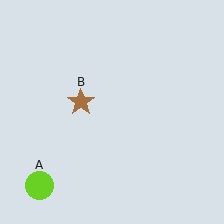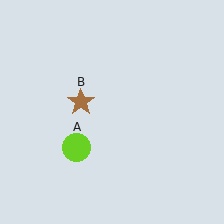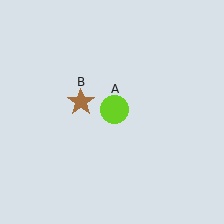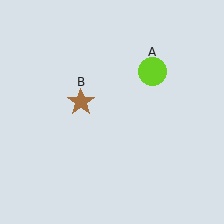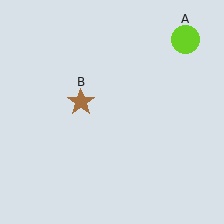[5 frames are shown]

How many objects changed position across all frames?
1 object changed position: lime circle (object A).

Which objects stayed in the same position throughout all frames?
Brown star (object B) remained stationary.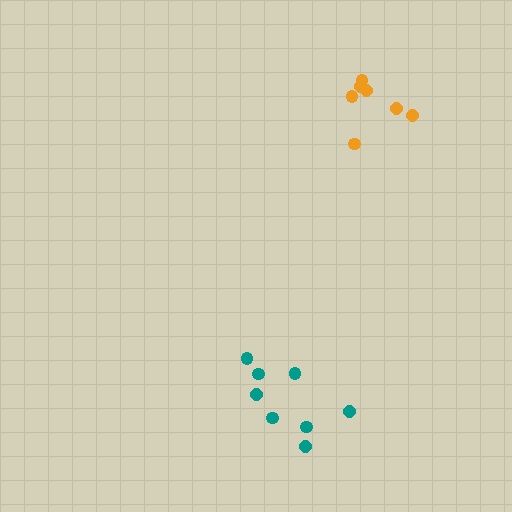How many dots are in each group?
Group 1: 8 dots, Group 2: 7 dots (15 total).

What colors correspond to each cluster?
The clusters are colored: teal, orange.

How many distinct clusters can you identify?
There are 2 distinct clusters.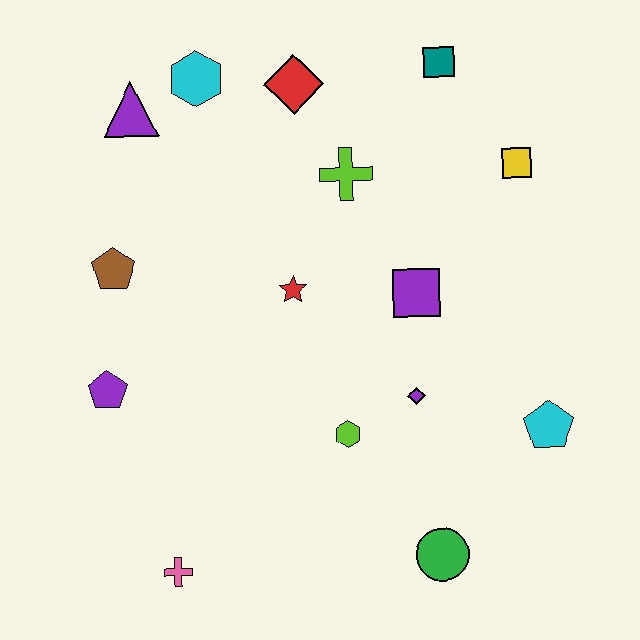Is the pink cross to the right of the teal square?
No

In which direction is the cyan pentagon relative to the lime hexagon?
The cyan pentagon is to the right of the lime hexagon.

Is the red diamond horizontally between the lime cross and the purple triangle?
Yes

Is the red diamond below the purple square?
No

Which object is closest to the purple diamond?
The lime hexagon is closest to the purple diamond.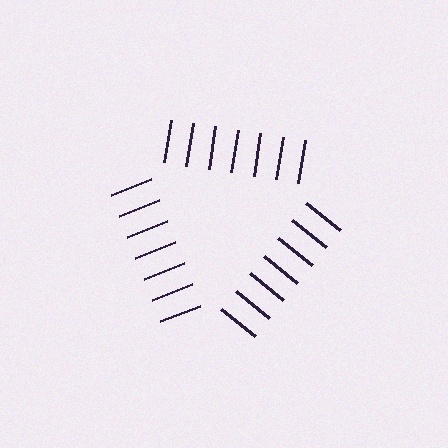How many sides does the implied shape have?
3 sides — the line-ends trace a triangle.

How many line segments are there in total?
21 — 7 along each of the 3 edges.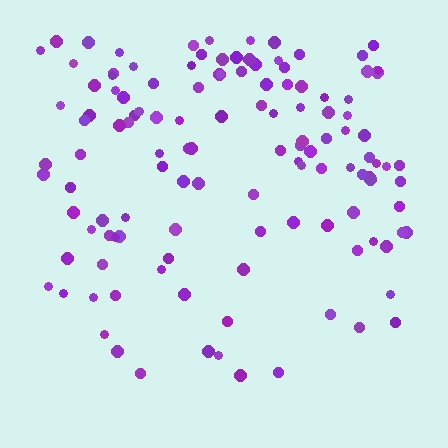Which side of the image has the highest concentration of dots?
The top.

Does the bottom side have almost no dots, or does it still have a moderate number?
Still a moderate number, just noticeably fewer than the top.